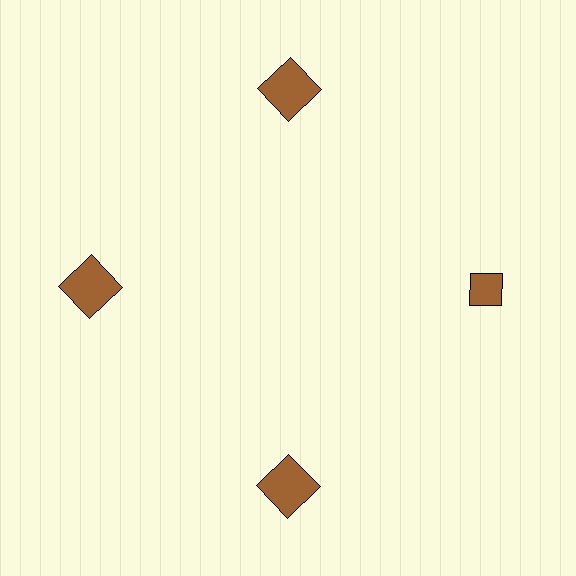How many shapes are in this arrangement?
There are 4 shapes arranged in a ring pattern.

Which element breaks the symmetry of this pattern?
The brown diamond at roughly the 3 o'clock position breaks the symmetry. All other shapes are brown squares.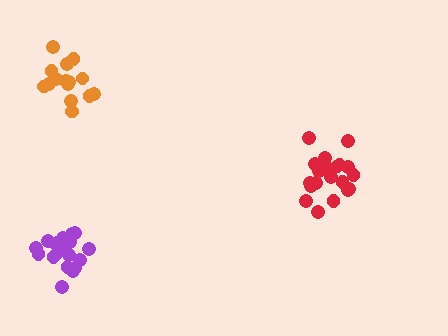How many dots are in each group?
Group 1: 21 dots, Group 2: 15 dots, Group 3: 20 dots (56 total).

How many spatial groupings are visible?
There are 3 spatial groupings.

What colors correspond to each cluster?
The clusters are colored: red, orange, purple.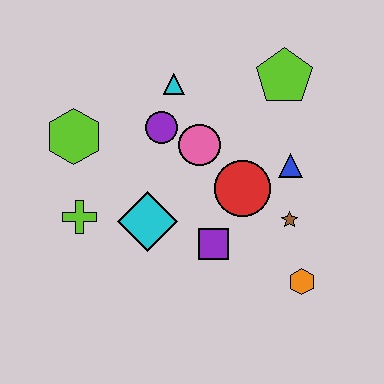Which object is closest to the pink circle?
The purple circle is closest to the pink circle.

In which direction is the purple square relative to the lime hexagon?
The purple square is to the right of the lime hexagon.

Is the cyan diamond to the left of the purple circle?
Yes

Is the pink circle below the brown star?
No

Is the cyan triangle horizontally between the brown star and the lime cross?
Yes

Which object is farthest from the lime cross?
The lime pentagon is farthest from the lime cross.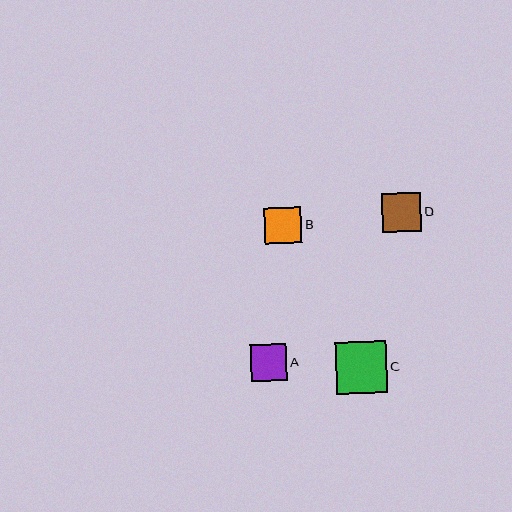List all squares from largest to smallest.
From largest to smallest: C, D, A, B.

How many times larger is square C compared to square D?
Square C is approximately 1.3 times the size of square D.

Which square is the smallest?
Square B is the smallest with a size of approximately 37 pixels.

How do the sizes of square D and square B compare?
Square D and square B are approximately the same size.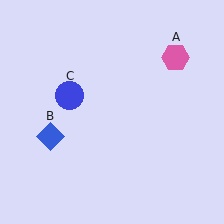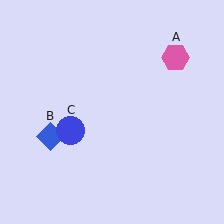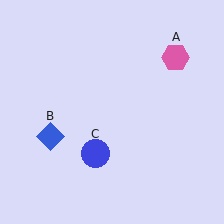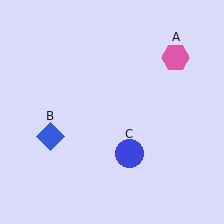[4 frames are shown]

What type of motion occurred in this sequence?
The blue circle (object C) rotated counterclockwise around the center of the scene.